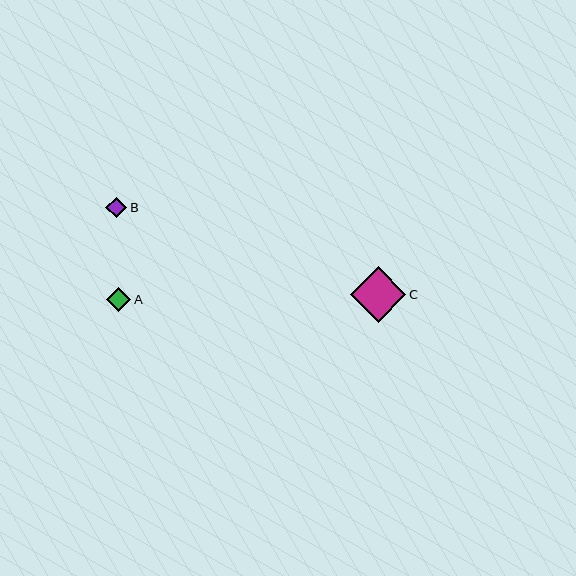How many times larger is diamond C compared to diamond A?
Diamond C is approximately 2.3 times the size of diamond A.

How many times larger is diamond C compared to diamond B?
Diamond C is approximately 2.7 times the size of diamond B.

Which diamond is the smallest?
Diamond B is the smallest with a size of approximately 21 pixels.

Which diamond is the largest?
Diamond C is the largest with a size of approximately 55 pixels.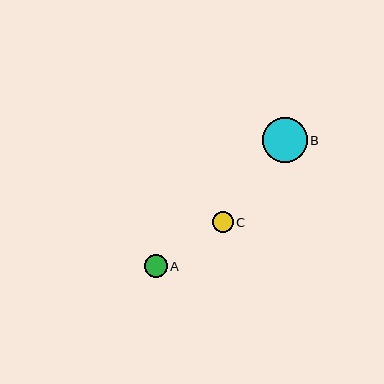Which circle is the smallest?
Circle C is the smallest with a size of approximately 21 pixels.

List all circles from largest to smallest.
From largest to smallest: B, A, C.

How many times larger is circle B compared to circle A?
Circle B is approximately 2.0 times the size of circle A.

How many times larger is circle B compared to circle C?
Circle B is approximately 2.2 times the size of circle C.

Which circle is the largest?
Circle B is the largest with a size of approximately 45 pixels.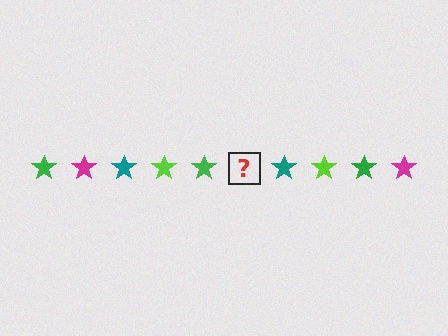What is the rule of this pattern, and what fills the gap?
The rule is that the pattern cycles through green, magenta, teal, lime stars. The gap should be filled with a magenta star.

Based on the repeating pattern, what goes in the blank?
The blank should be a magenta star.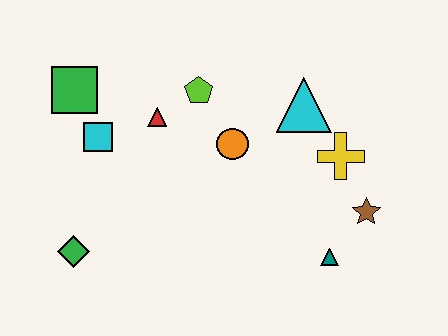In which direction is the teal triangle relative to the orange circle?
The teal triangle is below the orange circle.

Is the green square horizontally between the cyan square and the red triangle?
No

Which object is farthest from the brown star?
The green square is farthest from the brown star.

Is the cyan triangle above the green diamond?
Yes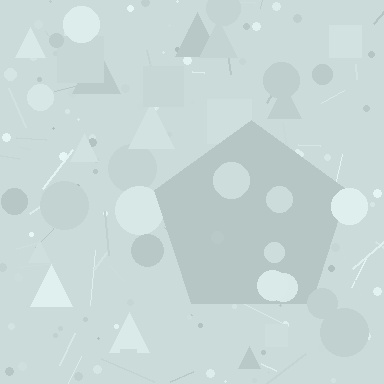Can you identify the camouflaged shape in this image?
The camouflaged shape is a pentagon.